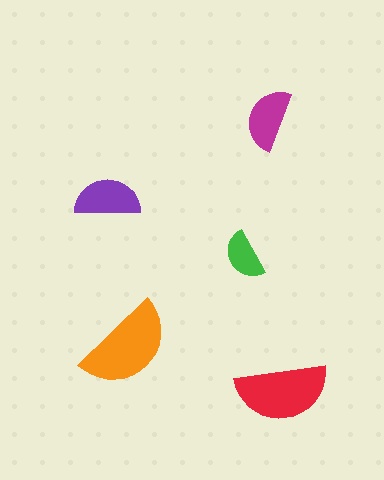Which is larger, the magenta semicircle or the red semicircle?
The red one.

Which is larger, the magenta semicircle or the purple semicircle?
The purple one.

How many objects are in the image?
There are 5 objects in the image.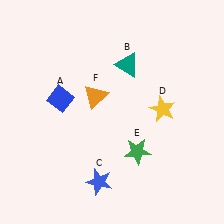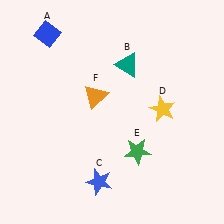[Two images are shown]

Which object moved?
The blue diamond (A) moved up.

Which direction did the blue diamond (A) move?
The blue diamond (A) moved up.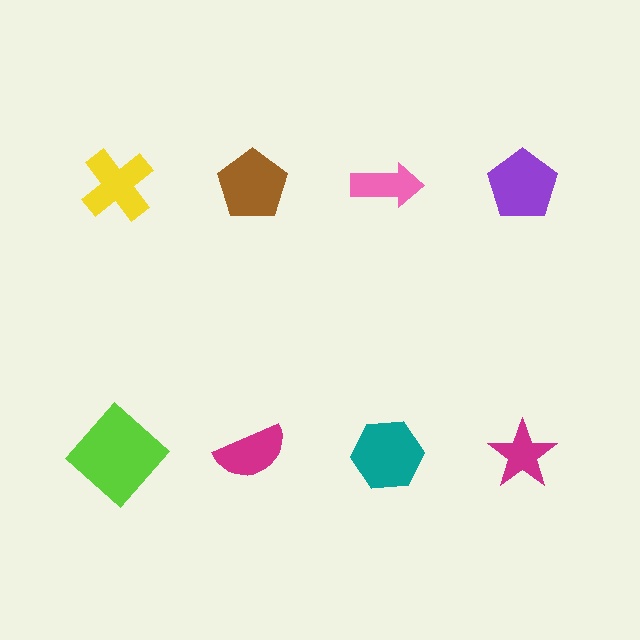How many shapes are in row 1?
4 shapes.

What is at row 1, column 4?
A purple pentagon.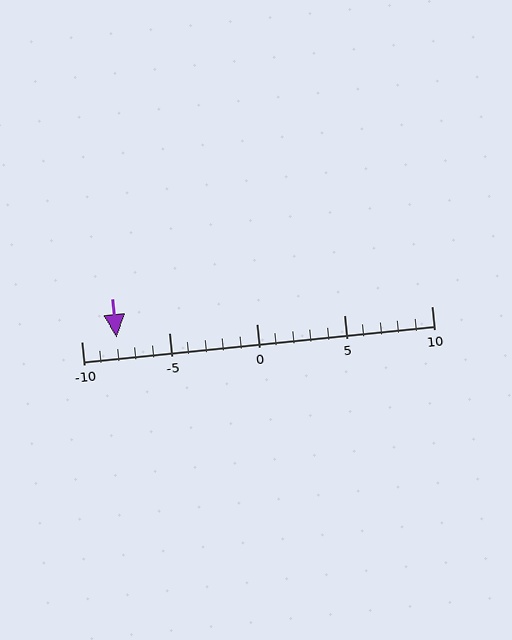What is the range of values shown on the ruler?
The ruler shows values from -10 to 10.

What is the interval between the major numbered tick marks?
The major tick marks are spaced 5 units apart.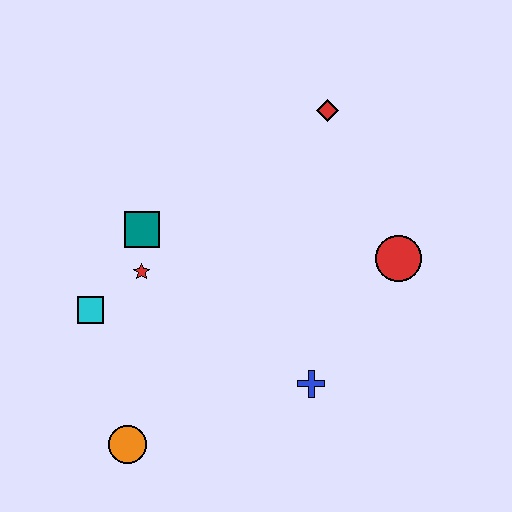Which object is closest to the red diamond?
The red circle is closest to the red diamond.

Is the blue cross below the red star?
Yes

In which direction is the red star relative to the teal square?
The red star is below the teal square.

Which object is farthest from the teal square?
The red circle is farthest from the teal square.